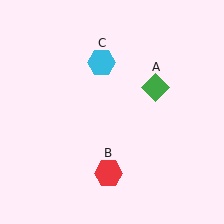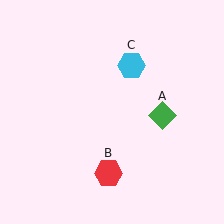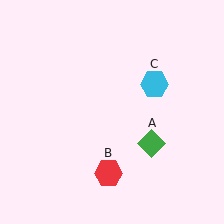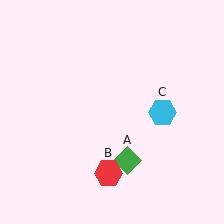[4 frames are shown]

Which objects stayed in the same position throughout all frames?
Red hexagon (object B) remained stationary.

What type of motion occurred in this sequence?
The green diamond (object A), cyan hexagon (object C) rotated clockwise around the center of the scene.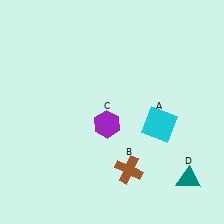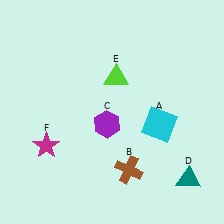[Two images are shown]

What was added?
A lime triangle (E), a magenta star (F) were added in Image 2.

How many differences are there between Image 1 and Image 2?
There are 2 differences between the two images.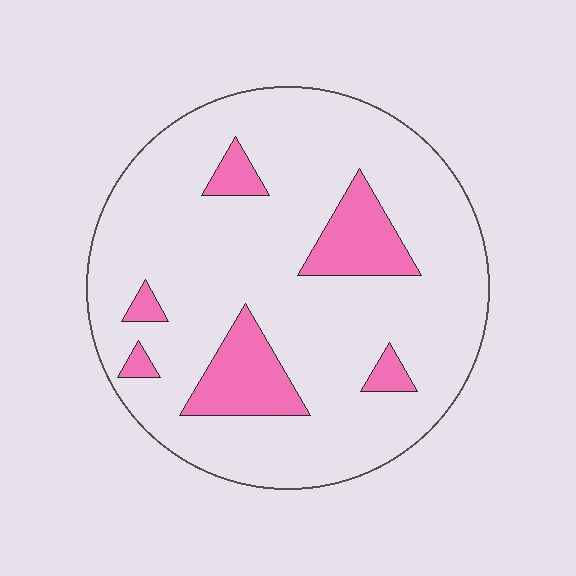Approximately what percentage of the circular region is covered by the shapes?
Approximately 15%.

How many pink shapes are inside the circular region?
6.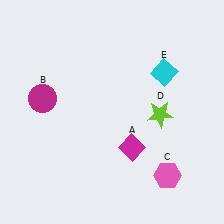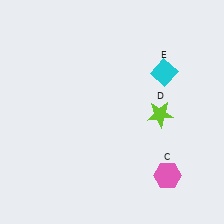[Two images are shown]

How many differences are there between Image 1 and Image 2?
There are 2 differences between the two images.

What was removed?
The magenta diamond (A), the magenta circle (B) were removed in Image 2.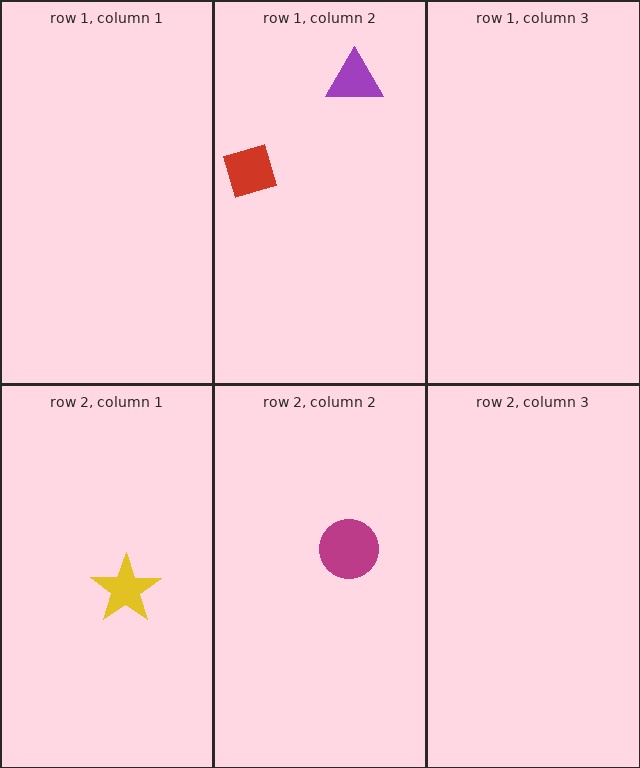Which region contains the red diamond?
The row 1, column 2 region.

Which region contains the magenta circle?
The row 2, column 2 region.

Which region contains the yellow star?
The row 2, column 1 region.